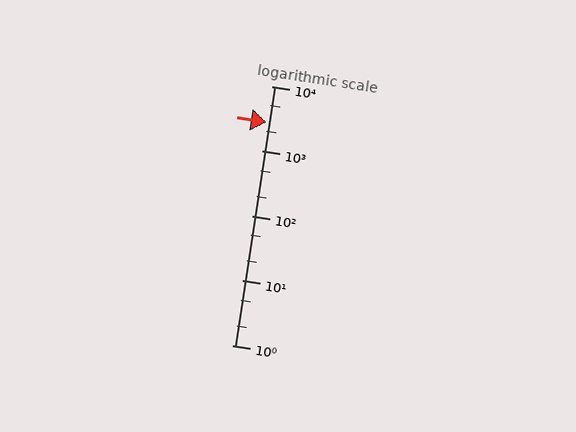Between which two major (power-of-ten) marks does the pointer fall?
The pointer is between 1000 and 10000.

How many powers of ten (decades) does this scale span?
The scale spans 4 decades, from 1 to 10000.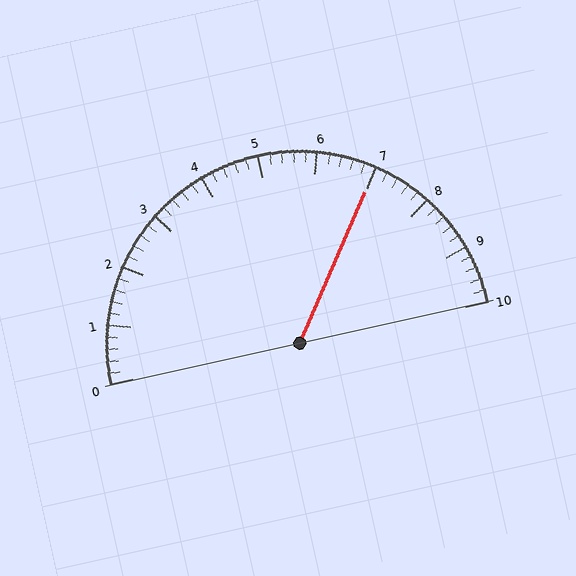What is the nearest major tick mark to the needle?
The nearest major tick mark is 7.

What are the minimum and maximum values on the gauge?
The gauge ranges from 0 to 10.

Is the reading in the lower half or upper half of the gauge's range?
The reading is in the upper half of the range (0 to 10).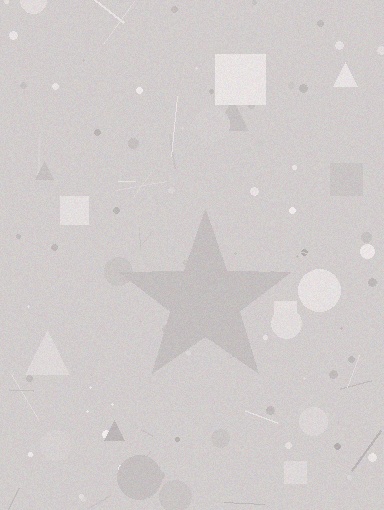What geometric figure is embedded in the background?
A star is embedded in the background.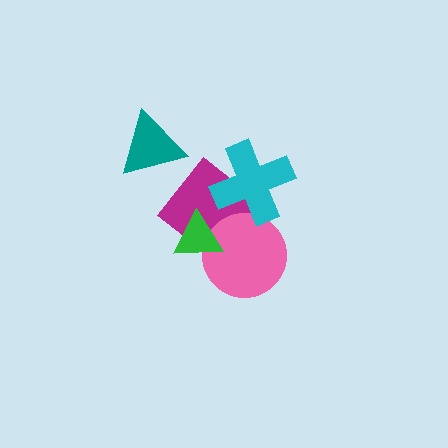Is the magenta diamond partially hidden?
Yes, it is partially covered by another shape.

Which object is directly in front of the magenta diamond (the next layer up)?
The pink circle is directly in front of the magenta diamond.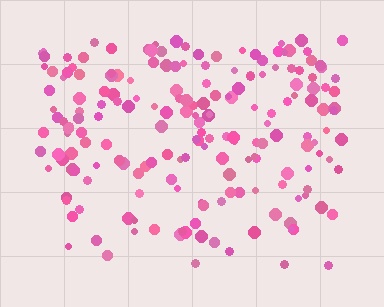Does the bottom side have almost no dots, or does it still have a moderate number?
Still a moderate number, just noticeably fewer than the top.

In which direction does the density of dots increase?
From bottom to top, with the top side densest.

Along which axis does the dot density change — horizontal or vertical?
Vertical.